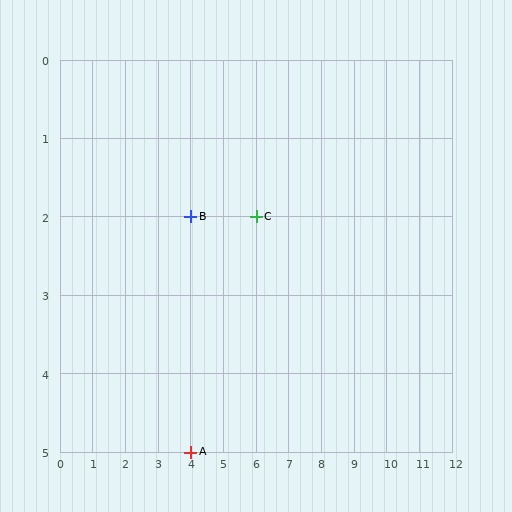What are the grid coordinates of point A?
Point A is at grid coordinates (4, 5).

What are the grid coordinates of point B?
Point B is at grid coordinates (4, 2).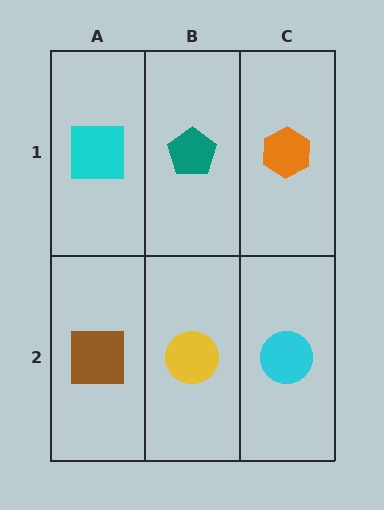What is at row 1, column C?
An orange hexagon.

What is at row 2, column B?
A yellow circle.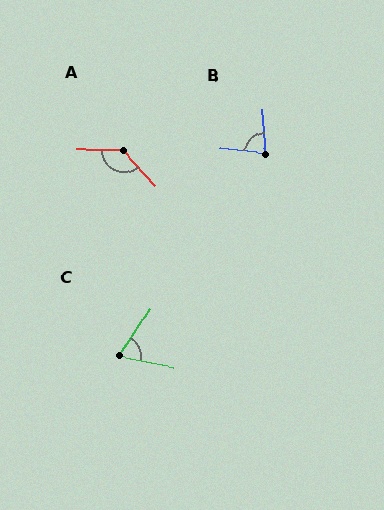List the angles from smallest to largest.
C (67°), B (80°), A (133°).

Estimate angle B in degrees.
Approximately 80 degrees.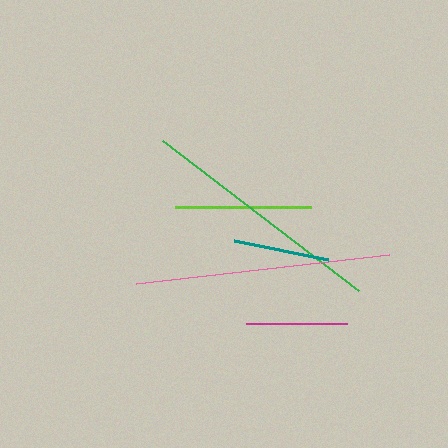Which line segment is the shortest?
The teal line is the shortest at approximately 96 pixels.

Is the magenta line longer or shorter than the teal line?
The magenta line is longer than the teal line.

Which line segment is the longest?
The pink line is the longest at approximately 255 pixels.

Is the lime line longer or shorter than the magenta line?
The lime line is longer than the magenta line.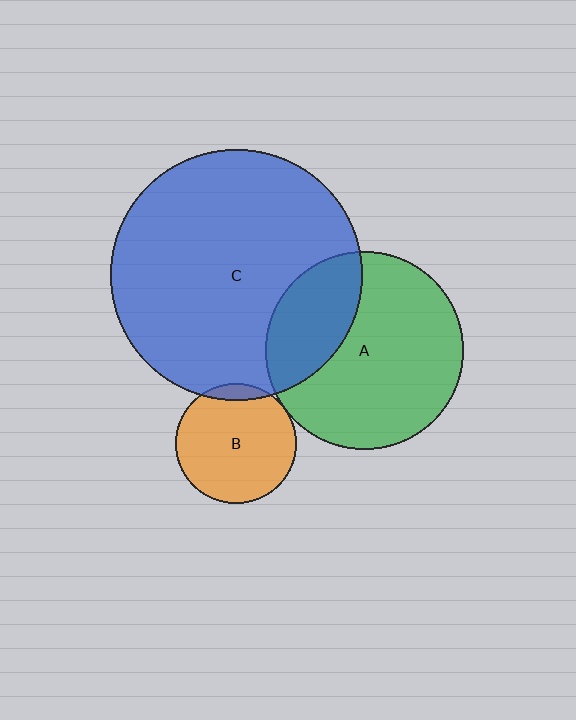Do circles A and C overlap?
Yes.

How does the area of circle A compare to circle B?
Approximately 2.7 times.